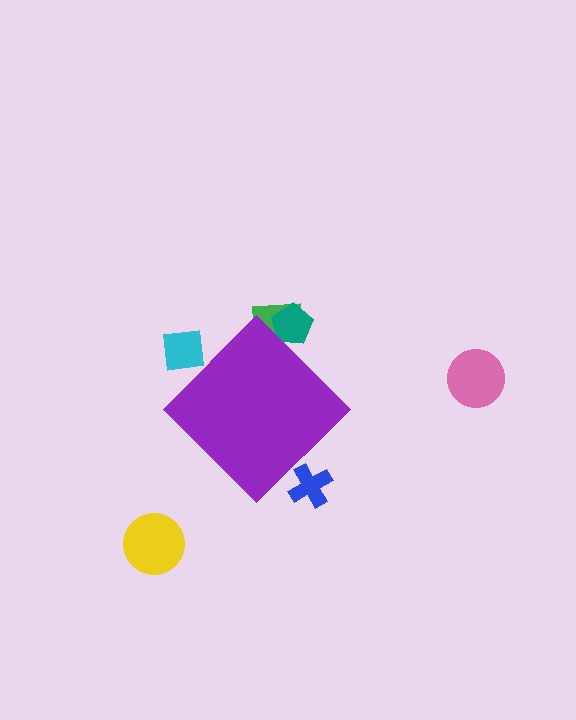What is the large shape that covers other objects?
A purple diamond.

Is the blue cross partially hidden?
Yes, the blue cross is partially hidden behind the purple diamond.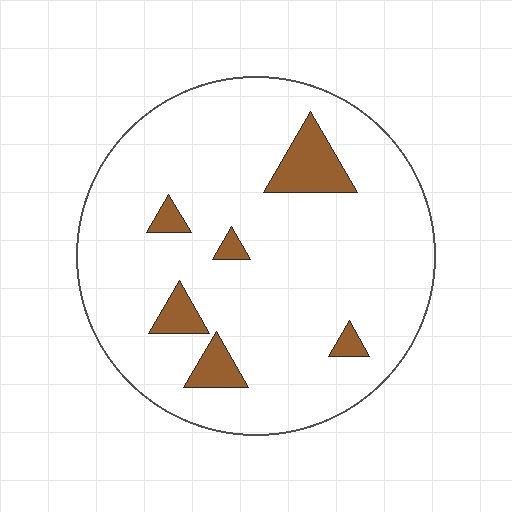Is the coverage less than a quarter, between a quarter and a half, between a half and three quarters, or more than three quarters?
Less than a quarter.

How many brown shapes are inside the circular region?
6.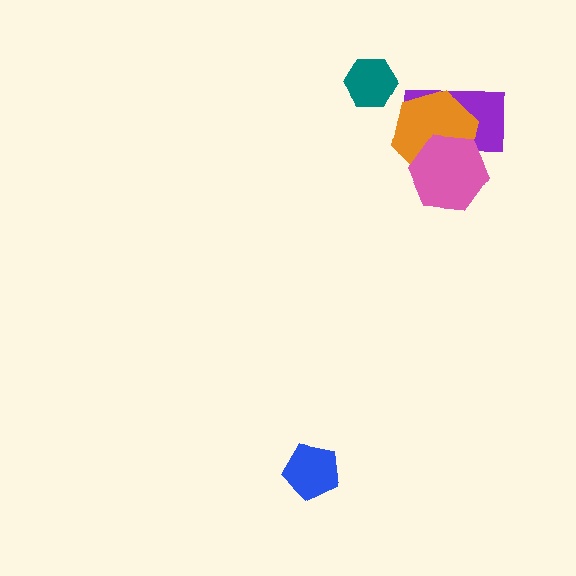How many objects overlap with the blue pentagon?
0 objects overlap with the blue pentagon.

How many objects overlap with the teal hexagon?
0 objects overlap with the teal hexagon.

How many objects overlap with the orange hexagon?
2 objects overlap with the orange hexagon.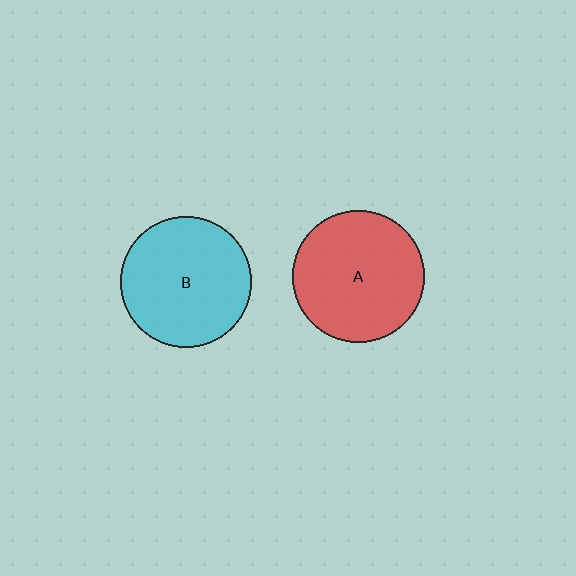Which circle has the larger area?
Circle A (red).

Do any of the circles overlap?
No, none of the circles overlap.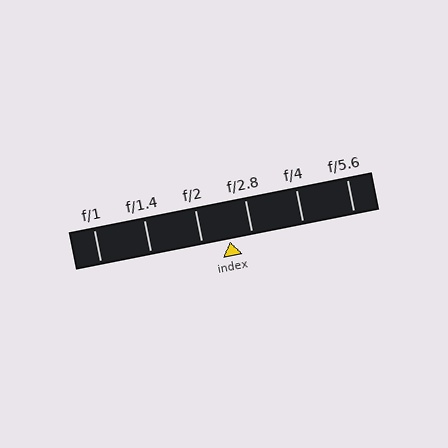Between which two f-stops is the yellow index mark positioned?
The index mark is between f/2 and f/2.8.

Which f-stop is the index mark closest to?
The index mark is closest to f/2.8.